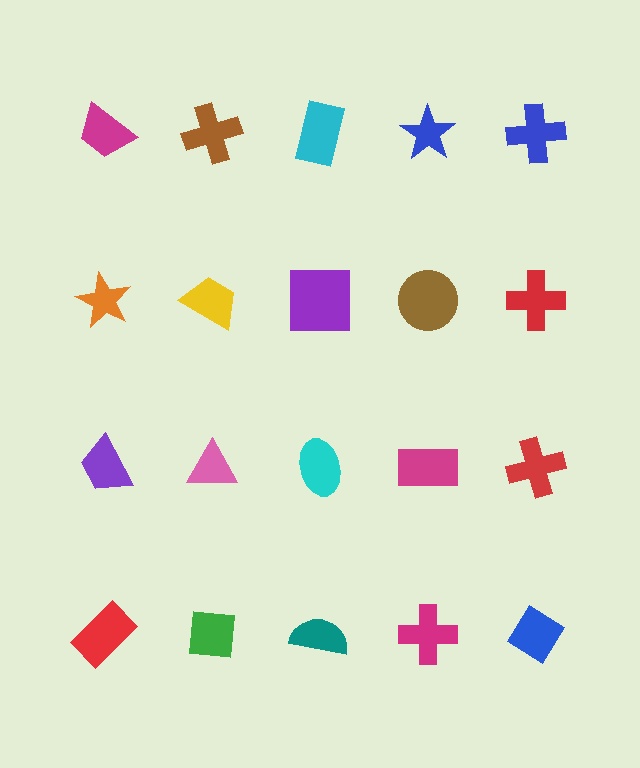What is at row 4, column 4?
A magenta cross.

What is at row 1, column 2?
A brown cross.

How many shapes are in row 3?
5 shapes.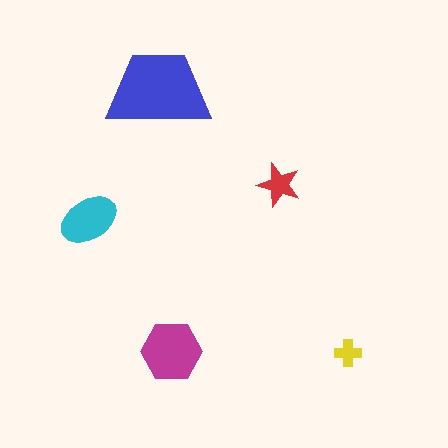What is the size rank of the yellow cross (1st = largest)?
5th.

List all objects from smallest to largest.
The yellow cross, the red star, the cyan ellipse, the magenta hexagon, the blue trapezoid.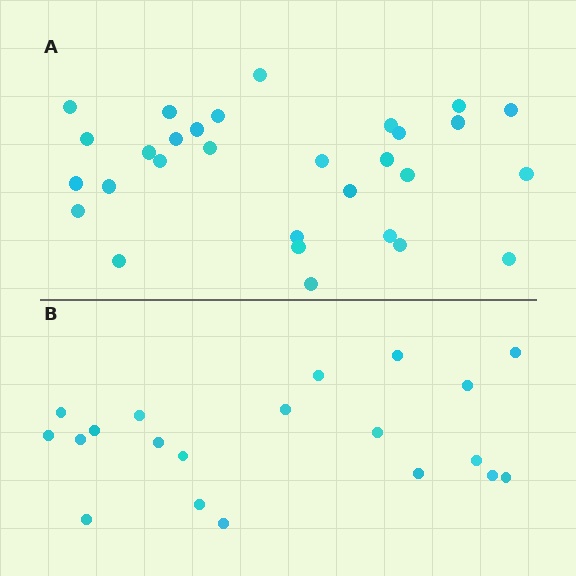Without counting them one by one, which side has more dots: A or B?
Region A (the top region) has more dots.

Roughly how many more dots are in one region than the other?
Region A has roughly 10 or so more dots than region B.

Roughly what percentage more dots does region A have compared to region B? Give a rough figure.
About 50% more.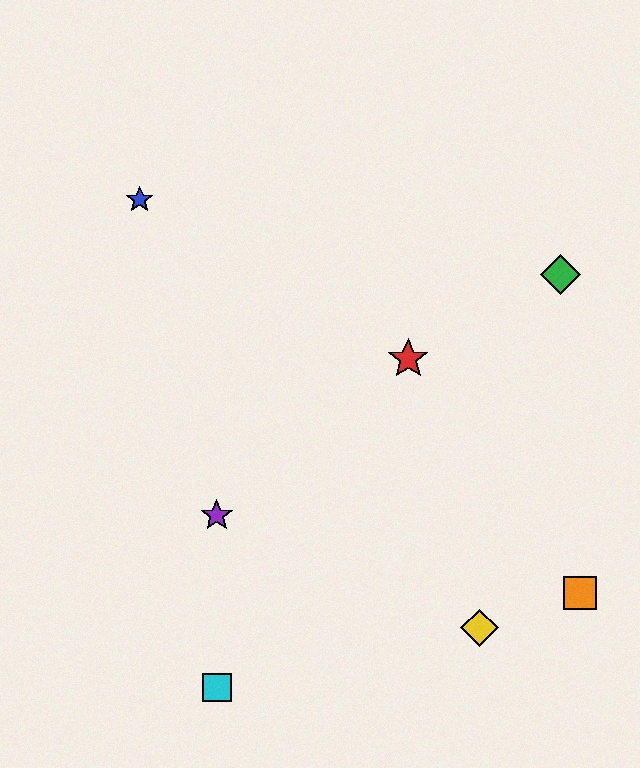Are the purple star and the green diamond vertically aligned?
No, the purple star is at x≈217 and the green diamond is at x≈560.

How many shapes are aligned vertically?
2 shapes (the purple star, the cyan square) are aligned vertically.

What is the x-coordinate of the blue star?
The blue star is at x≈140.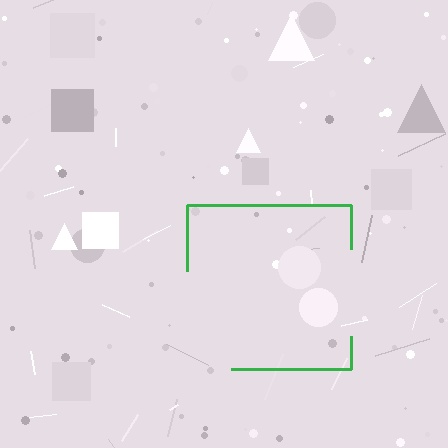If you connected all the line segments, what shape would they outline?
They would outline a square.